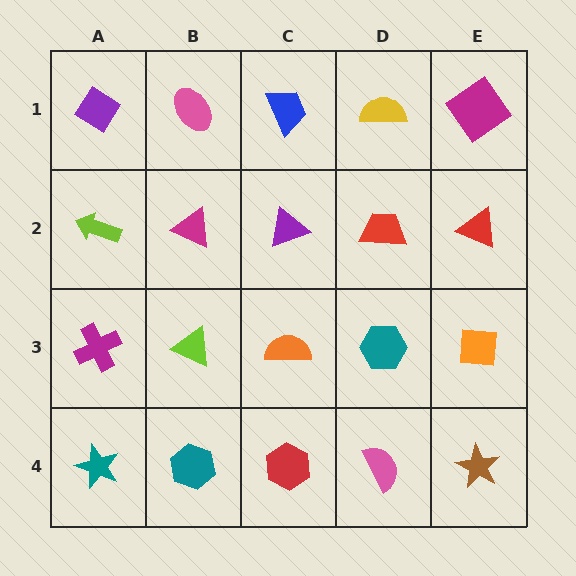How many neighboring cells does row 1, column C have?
3.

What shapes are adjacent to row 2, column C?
A blue trapezoid (row 1, column C), an orange semicircle (row 3, column C), a magenta triangle (row 2, column B), a red trapezoid (row 2, column D).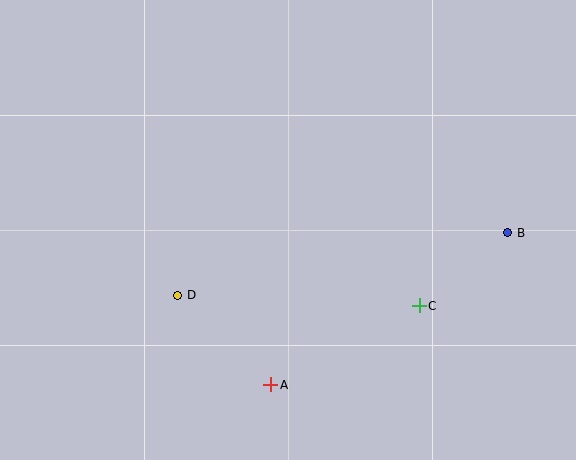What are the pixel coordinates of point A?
Point A is at (271, 385).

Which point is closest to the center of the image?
Point D at (178, 295) is closest to the center.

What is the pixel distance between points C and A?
The distance between C and A is 168 pixels.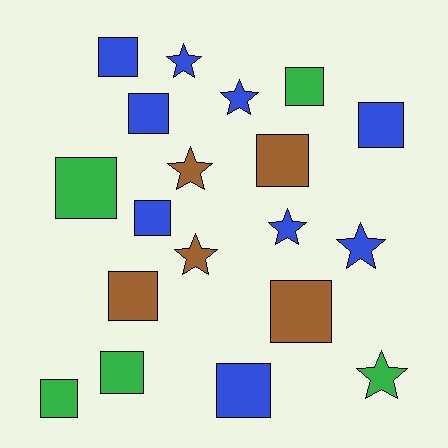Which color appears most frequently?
Blue, with 9 objects.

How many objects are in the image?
There are 19 objects.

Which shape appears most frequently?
Square, with 12 objects.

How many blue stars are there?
There are 4 blue stars.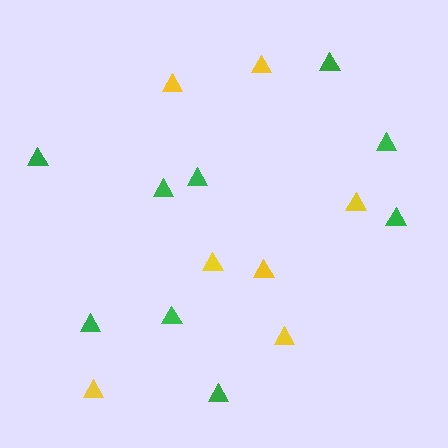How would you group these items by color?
There are 2 groups: one group of green triangles (9) and one group of yellow triangles (7).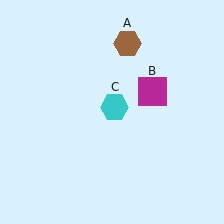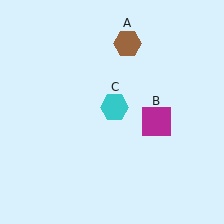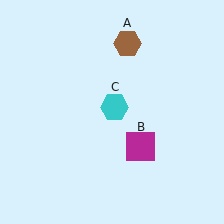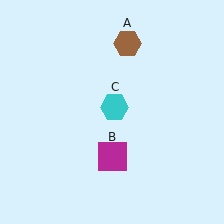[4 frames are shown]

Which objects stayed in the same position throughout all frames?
Brown hexagon (object A) and cyan hexagon (object C) remained stationary.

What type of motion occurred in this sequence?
The magenta square (object B) rotated clockwise around the center of the scene.